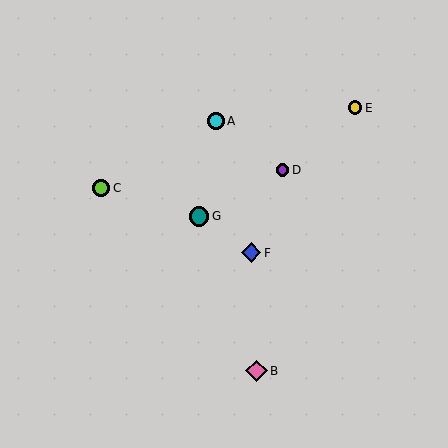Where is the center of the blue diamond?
The center of the blue diamond is at (251, 253).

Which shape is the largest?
The pink diamond (labeled B) is the largest.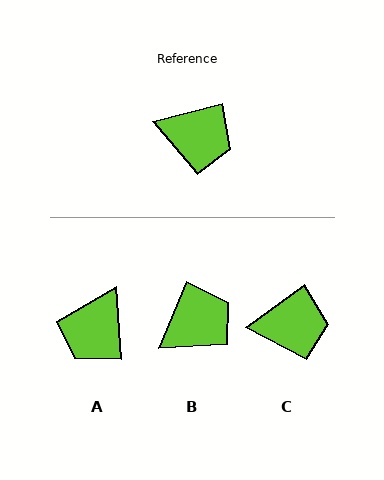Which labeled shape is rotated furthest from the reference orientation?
A, about 100 degrees away.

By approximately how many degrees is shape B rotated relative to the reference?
Approximately 53 degrees counter-clockwise.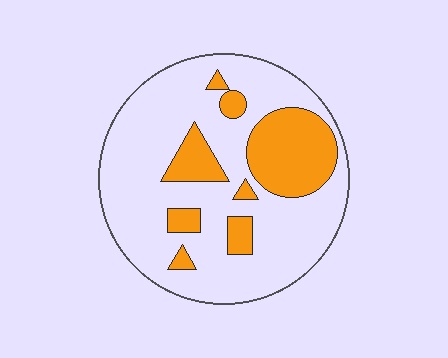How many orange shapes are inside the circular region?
8.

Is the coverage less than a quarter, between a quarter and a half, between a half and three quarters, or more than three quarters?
Less than a quarter.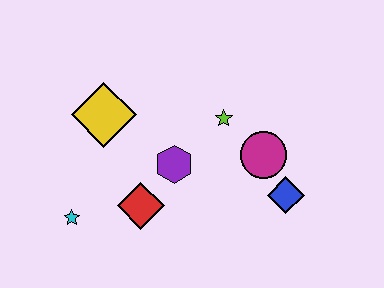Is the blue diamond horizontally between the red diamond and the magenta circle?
No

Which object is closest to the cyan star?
The red diamond is closest to the cyan star.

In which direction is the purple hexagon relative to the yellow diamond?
The purple hexagon is to the right of the yellow diamond.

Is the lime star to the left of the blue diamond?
Yes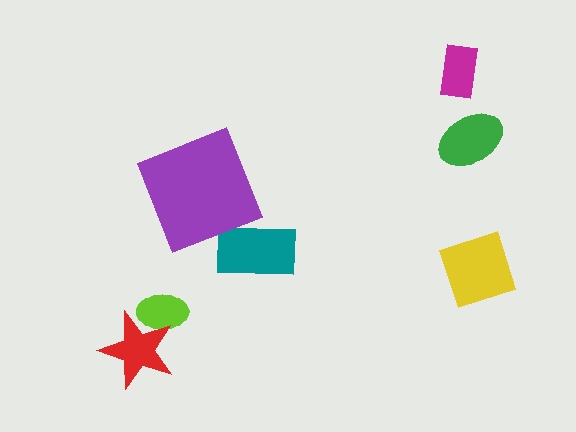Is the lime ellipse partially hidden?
Yes, it is partially covered by another shape.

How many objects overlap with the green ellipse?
0 objects overlap with the green ellipse.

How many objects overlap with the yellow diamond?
0 objects overlap with the yellow diamond.